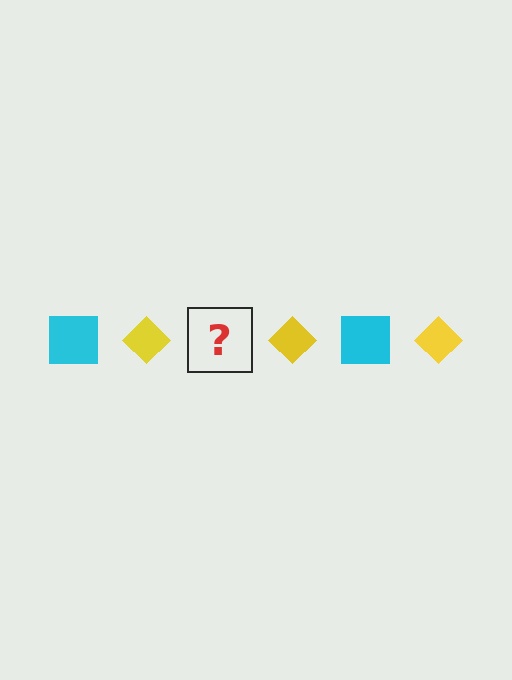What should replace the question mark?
The question mark should be replaced with a cyan square.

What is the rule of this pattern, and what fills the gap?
The rule is that the pattern alternates between cyan square and yellow diamond. The gap should be filled with a cyan square.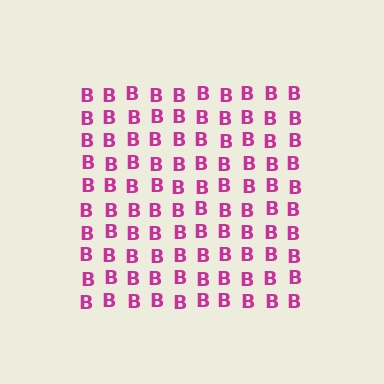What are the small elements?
The small elements are letter B's.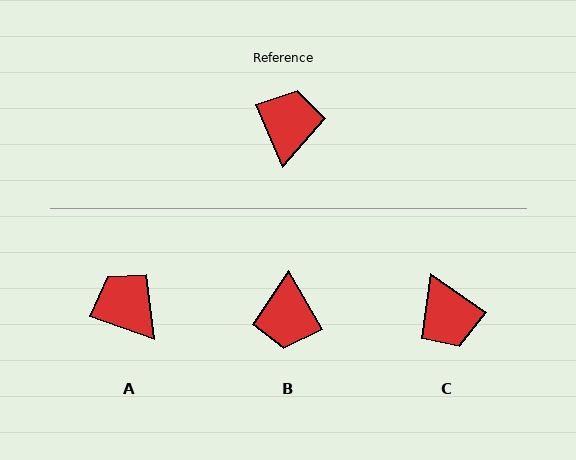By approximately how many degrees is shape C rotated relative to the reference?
Approximately 147 degrees clockwise.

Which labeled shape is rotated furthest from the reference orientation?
B, about 174 degrees away.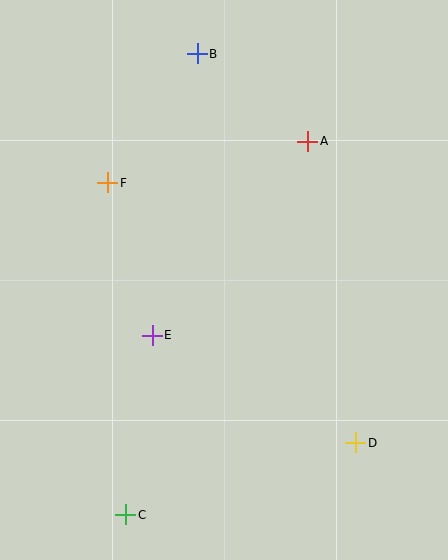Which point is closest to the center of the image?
Point E at (152, 335) is closest to the center.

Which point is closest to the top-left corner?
Point B is closest to the top-left corner.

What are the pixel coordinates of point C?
Point C is at (126, 515).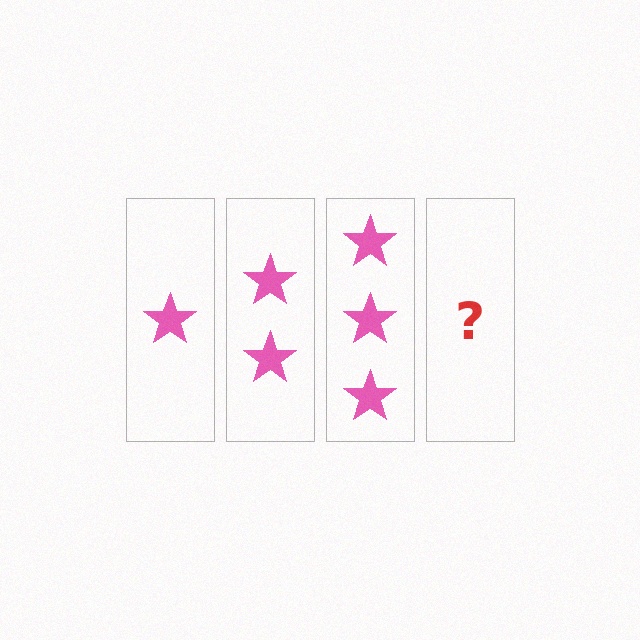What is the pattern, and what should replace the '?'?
The pattern is that each step adds one more star. The '?' should be 4 stars.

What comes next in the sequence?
The next element should be 4 stars.